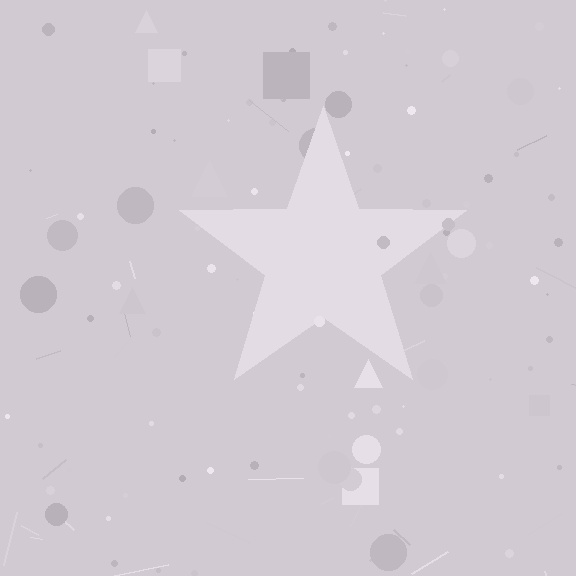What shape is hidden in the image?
A star is hidden in the image.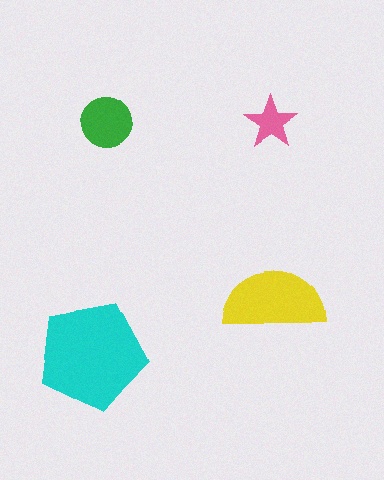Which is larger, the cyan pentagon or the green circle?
The cyan pentagon.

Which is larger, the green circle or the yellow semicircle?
The yellow semicircle.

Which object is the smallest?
The pink star.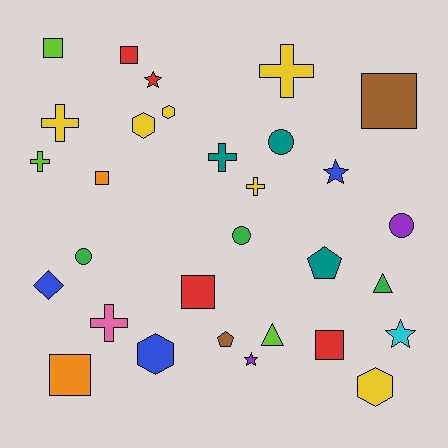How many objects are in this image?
There are 30 objects.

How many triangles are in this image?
There are 2 triangles.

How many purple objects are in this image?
There are 2 purple objects.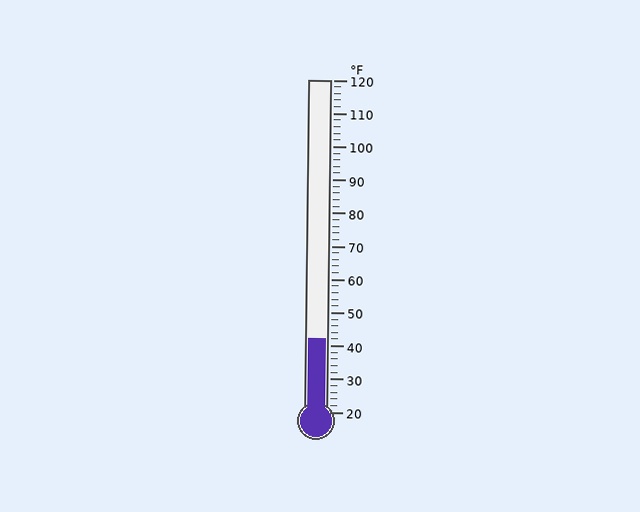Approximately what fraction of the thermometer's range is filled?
The thermometer is filled to approximately 20% of its range.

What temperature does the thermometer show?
The thermometer shows approximately 42°F.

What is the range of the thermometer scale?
The thermometer scale ranges from 20°F to 120°F.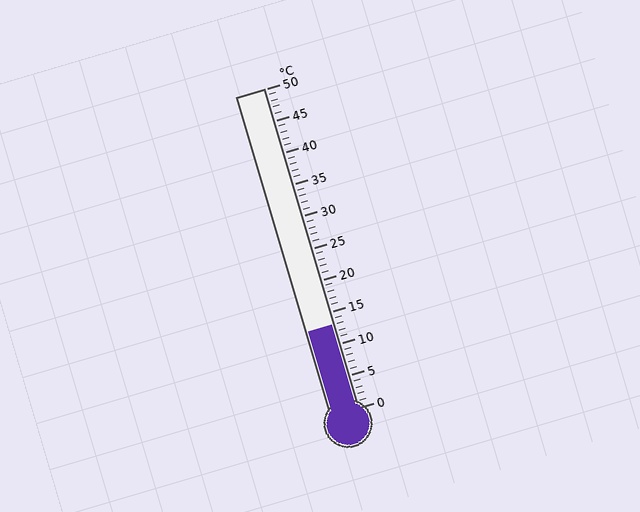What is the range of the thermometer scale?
The thermometer scale ranges from 0°C to 50°C.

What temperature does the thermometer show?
The thermometer shows approximately 13°C.